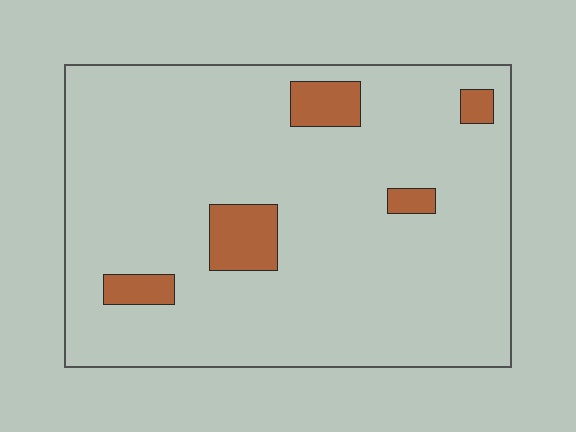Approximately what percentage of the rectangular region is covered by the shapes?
Approximately 10%.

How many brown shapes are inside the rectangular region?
5.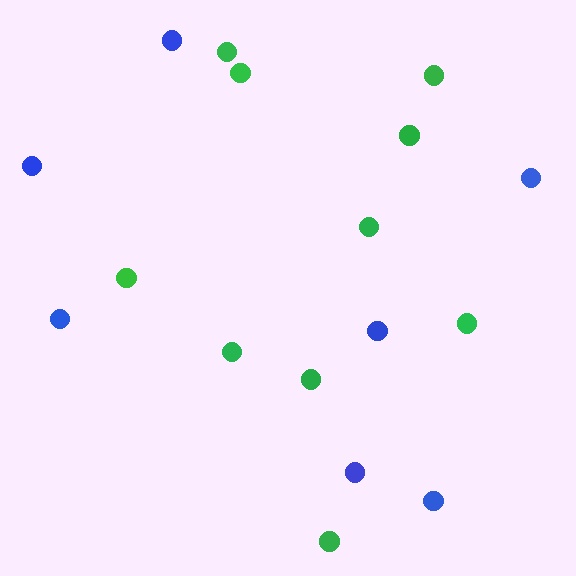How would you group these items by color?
There are 2 groups: one group of green circles (10) and one group of blue circles (7).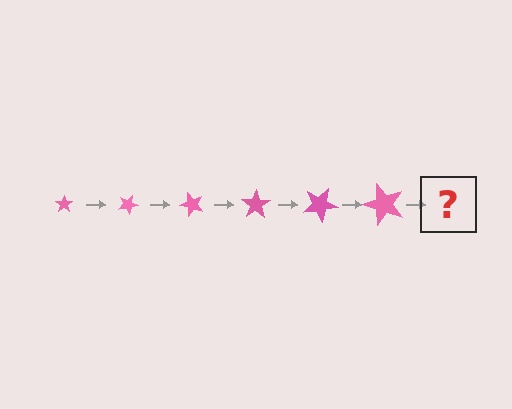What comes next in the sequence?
The next element should be a star, larger than the previous one and rotated 150 degrees from the start.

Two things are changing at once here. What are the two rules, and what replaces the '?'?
The two rules are that the star grows larger each step and it rotates 25 degrees each step. The '?' should be a star, larger than the previous one and rotated 150 degrees from the start.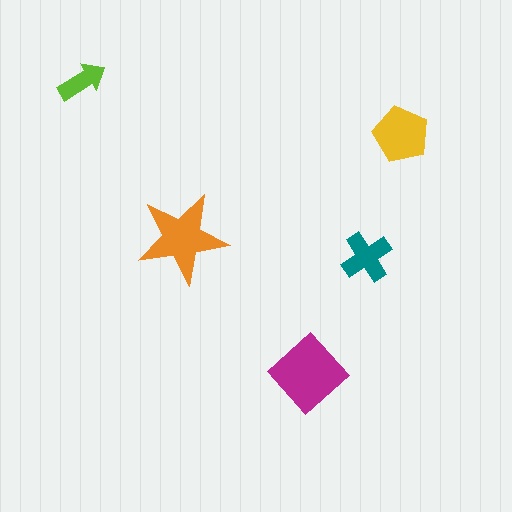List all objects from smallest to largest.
The lime arrow, the teal cross, the yellow pentagon, the orange star, the magenta diamond.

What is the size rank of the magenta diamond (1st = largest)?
1st.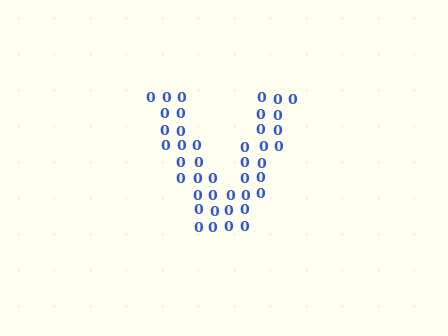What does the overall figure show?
The overall figure shows the letter V.